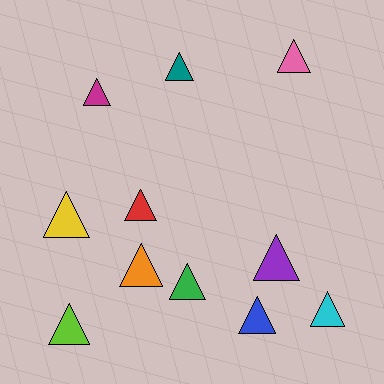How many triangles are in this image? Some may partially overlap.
There are 11 triangles.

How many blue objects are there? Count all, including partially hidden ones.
There is 1 blue object.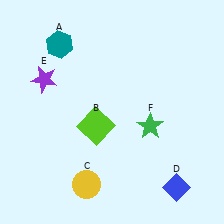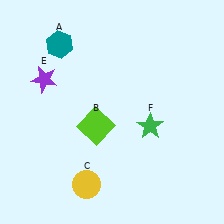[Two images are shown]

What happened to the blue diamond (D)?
The blue diamond (D) was removed in Image 2. It was in the bottom-right area of Image 1.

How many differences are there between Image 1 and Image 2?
There is 1 difference between the two images.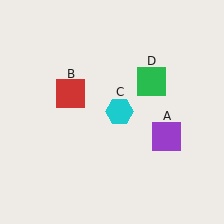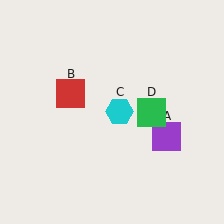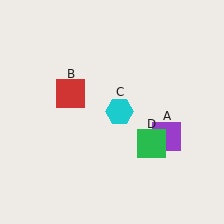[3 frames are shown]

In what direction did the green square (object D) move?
The green square (object D) moved down.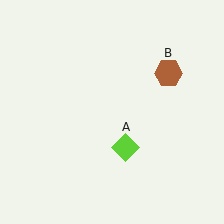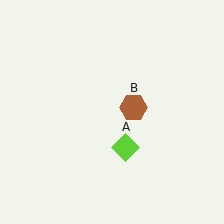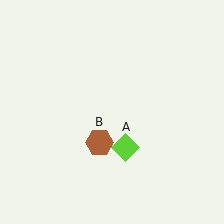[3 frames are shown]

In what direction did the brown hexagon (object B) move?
The brown hexagon (object B) moved down and to the left.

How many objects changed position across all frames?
1 object changed position: brown hexagon (object B).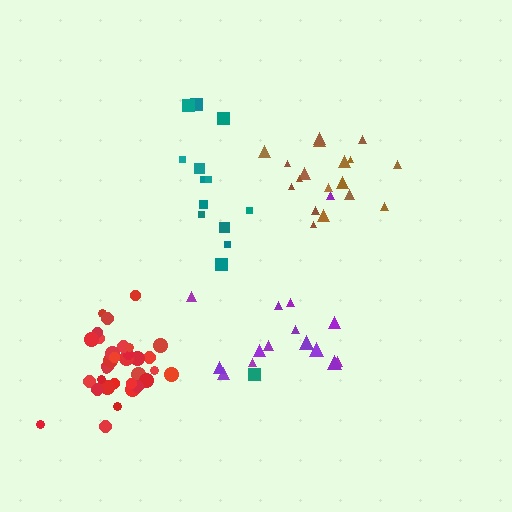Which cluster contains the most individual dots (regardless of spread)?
Red (34).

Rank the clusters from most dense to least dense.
red, brown, teal, purple.